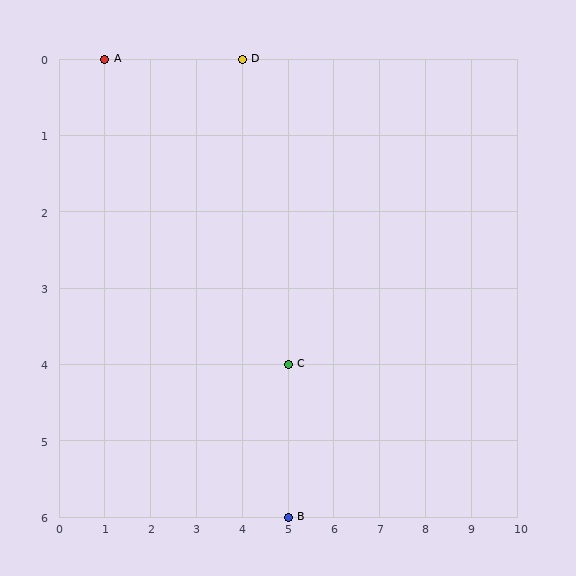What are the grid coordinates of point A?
Point A is at grid coordinates (1, 0).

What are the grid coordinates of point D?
Point D is at grid coordinates (4, 0).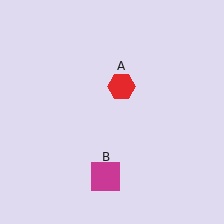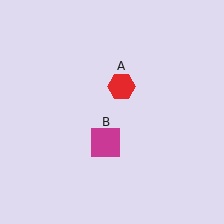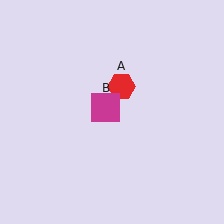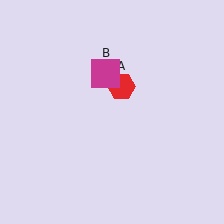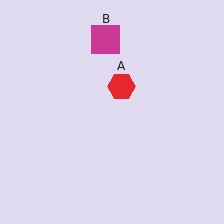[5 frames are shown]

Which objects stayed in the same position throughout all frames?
Red hexagon (object A) remained stationary.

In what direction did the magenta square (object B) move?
The magenta square (object B) moved up.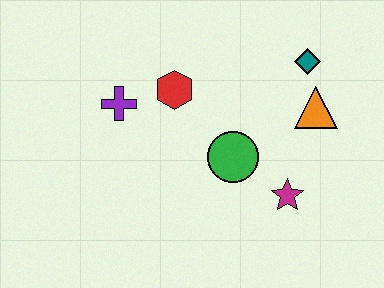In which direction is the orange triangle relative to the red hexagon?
The orange triangle is to the right of the red hexagon.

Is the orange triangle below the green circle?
No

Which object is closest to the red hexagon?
The purple cross is closest to the red hexagon.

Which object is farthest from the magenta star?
The purple cross is farthest from the magenta star.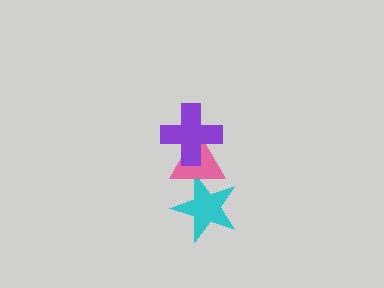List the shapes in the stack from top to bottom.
From top to bottom: the purple cross, the pink triangle, the cyan star.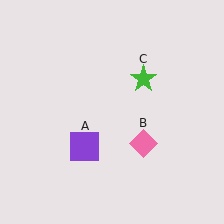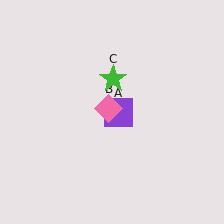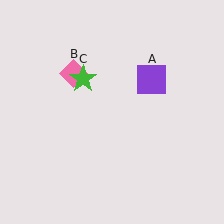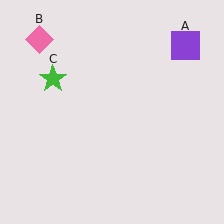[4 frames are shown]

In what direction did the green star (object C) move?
The green star (object C) moved left.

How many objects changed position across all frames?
3 objects changed position: purple square (object A), pink diamond (object B), green star (object C).